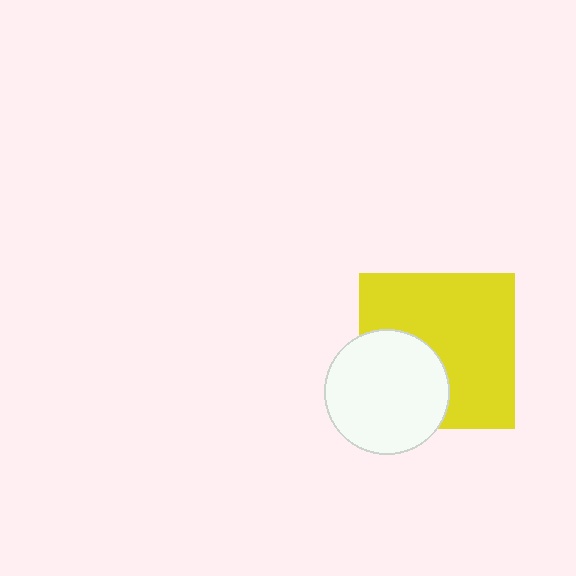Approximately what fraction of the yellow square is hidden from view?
Roughly 33% of the yellow square is hidden behind the white circle.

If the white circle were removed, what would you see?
You would see the complete yellow square.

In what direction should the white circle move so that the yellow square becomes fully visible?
The white circle should move toward the lower-left. That is the shortest direction to clear the overlap and leave the yellow square fully visible.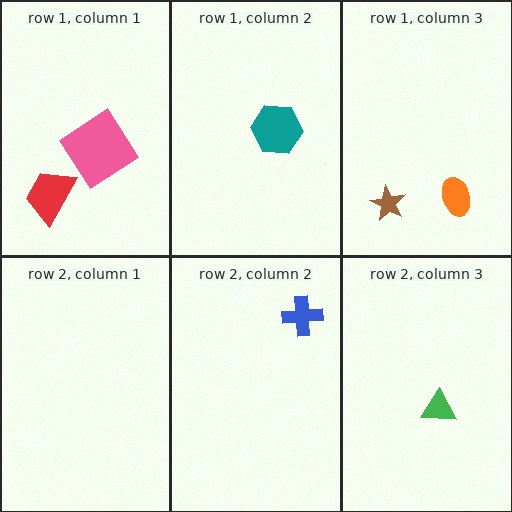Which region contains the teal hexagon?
The row 1, column 2 region.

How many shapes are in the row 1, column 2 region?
1.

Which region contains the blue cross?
The row 2, column 2 region.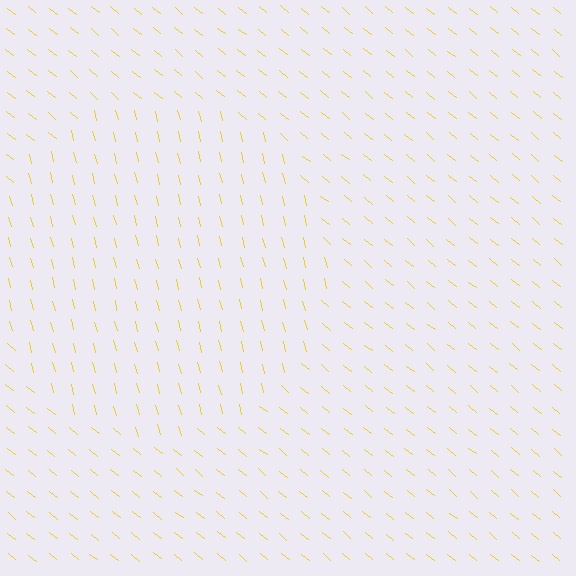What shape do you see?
I see a circle.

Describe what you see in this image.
The image is filled with small yellow line segments. A circle region in the image has lines oriented differently from the surrounding lines, creating a visible texture boundary.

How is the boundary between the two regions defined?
The boundary is defined purely by a change in line orientation (approximately 37 degrees difference). All lines are the same color and thickness.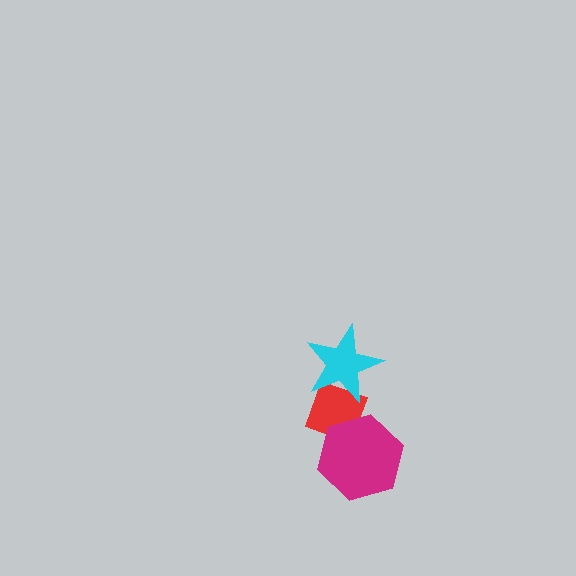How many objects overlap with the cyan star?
1 object overlaps with the cyan star.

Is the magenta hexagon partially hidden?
No, no other shape covers it.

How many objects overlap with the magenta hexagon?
1 object overlaps with the magenta hexagon.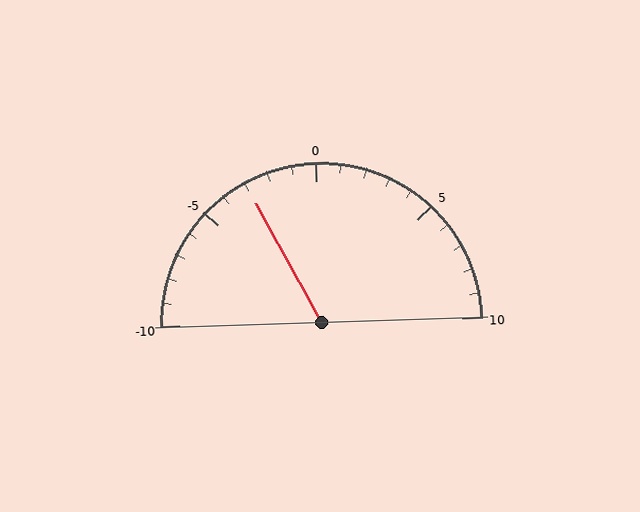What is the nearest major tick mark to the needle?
The nearest major tick mark is -5.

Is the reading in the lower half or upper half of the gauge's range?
The reading is in the lower half of the range (-10 to 10).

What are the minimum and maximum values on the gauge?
The gauge ranges from -10 to 10.